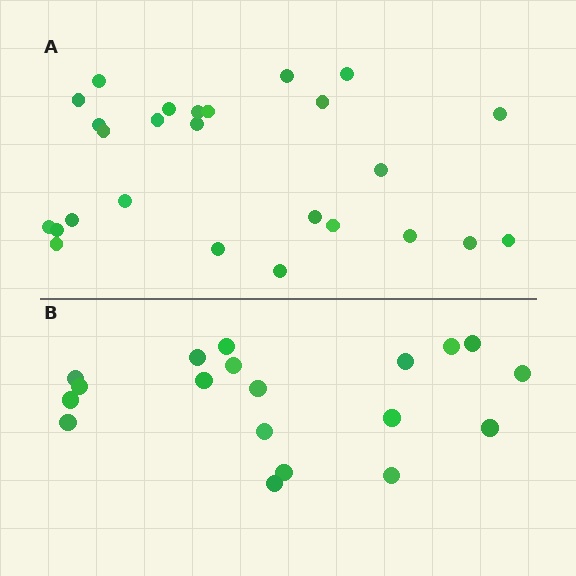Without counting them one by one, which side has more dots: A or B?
Region A (the top region) has more dots.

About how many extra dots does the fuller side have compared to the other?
Region A has roughly 8 or so more dots than region B.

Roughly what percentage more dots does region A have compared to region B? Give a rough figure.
About 35% more.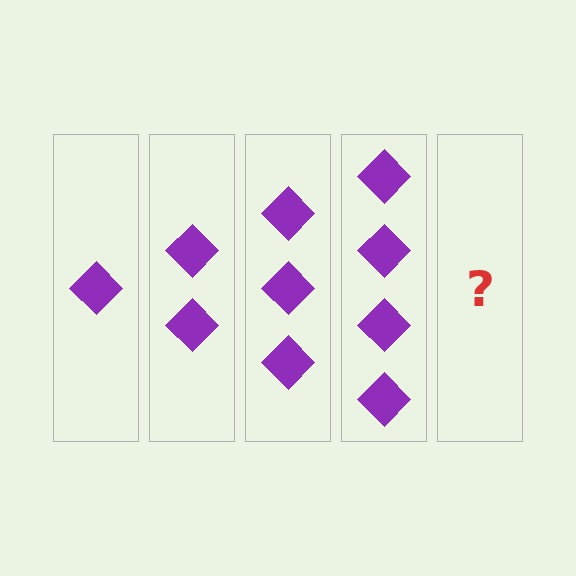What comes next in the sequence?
The next element should be 5 diamonds.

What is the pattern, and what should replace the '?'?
The pattern is that each step adds one more diamond. The '?' should be 5 diamonds.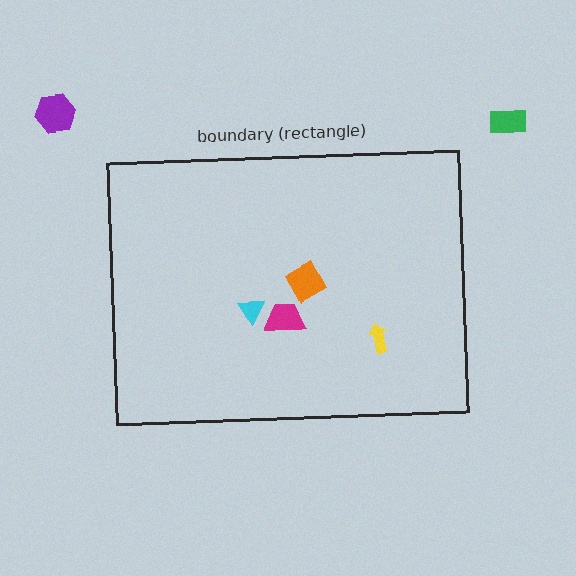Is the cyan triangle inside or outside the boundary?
Inside.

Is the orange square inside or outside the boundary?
Inside.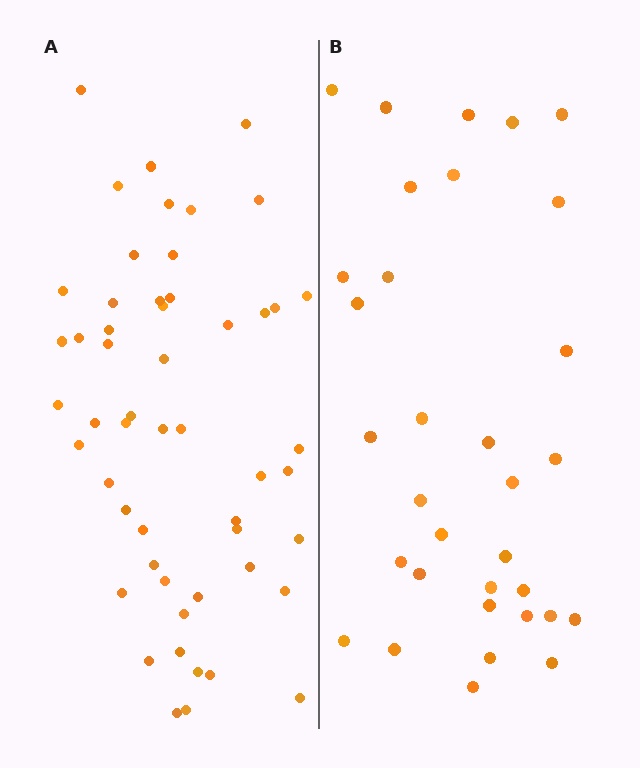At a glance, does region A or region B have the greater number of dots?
Region A (the left region) has more dots.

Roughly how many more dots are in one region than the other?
Region A has approximately 20 more dots than region B.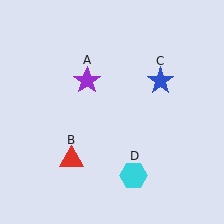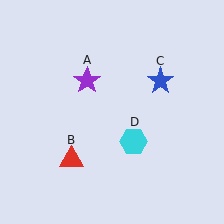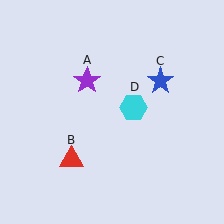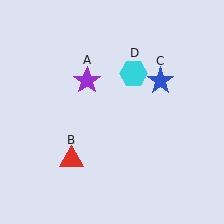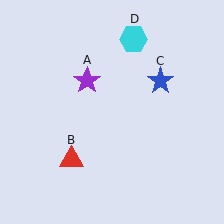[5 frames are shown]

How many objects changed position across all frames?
1 object changed position: cyan hexagon (object D).